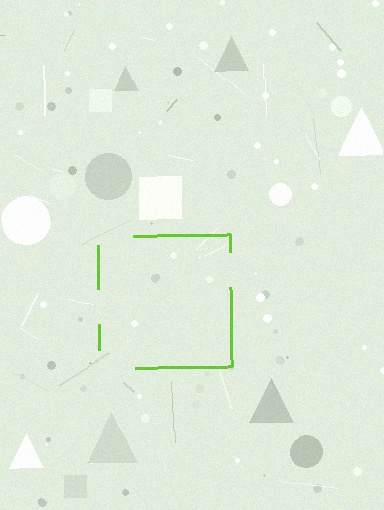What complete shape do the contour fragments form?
The contour fragments form a square.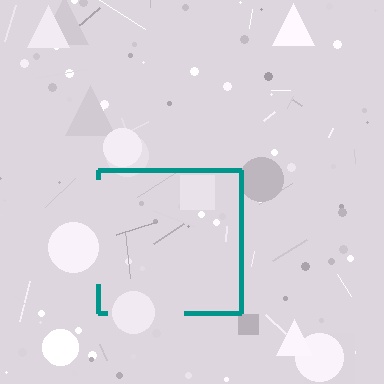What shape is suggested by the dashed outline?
The dashed outline suggests a square.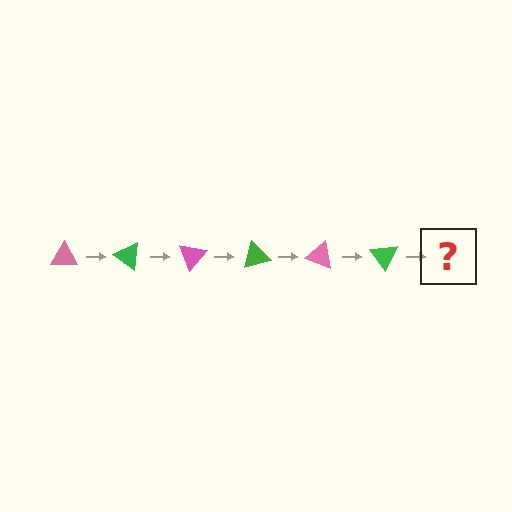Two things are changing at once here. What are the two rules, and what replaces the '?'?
The two rules are that it rotates 35 degrees each step and the color cycles through pink and green. The '?' should be a pink triangle, rotated 210 degrees from the start.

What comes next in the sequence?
The next element should be a pink triangle, rotated 210 degrees from the start.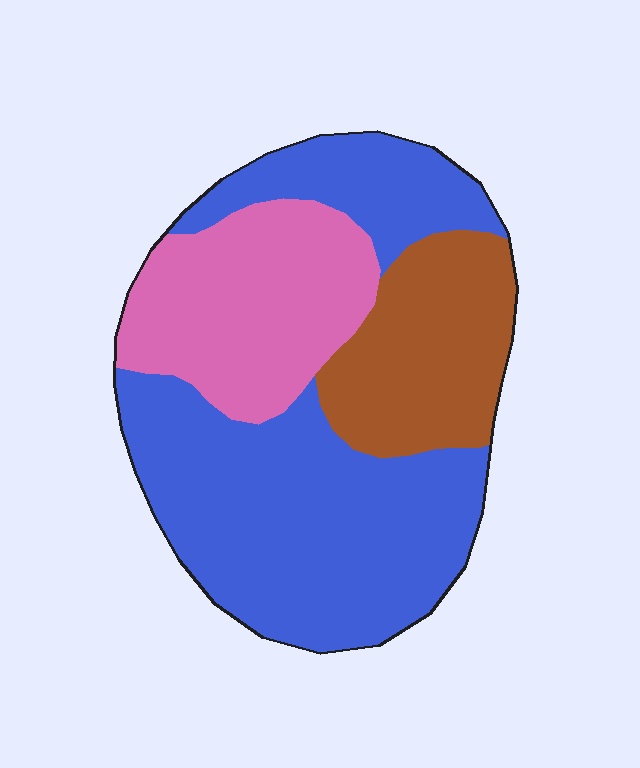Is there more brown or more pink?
Pink.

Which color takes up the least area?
Brown, at roughly 20%.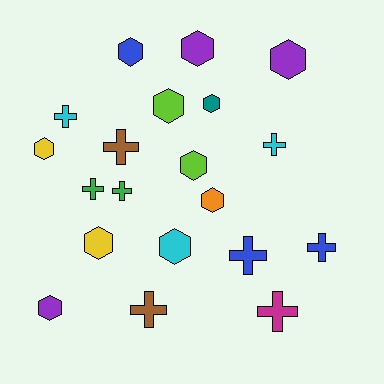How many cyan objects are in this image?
There are 3 cyan objects.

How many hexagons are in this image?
There are 11 hexagons.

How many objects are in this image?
There are 20 objects.